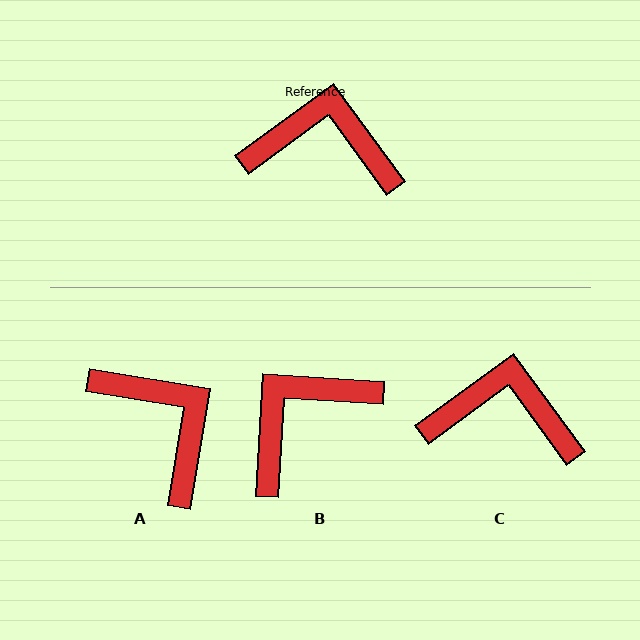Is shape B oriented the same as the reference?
No, it is off by about 50 degrees.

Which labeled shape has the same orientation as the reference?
C.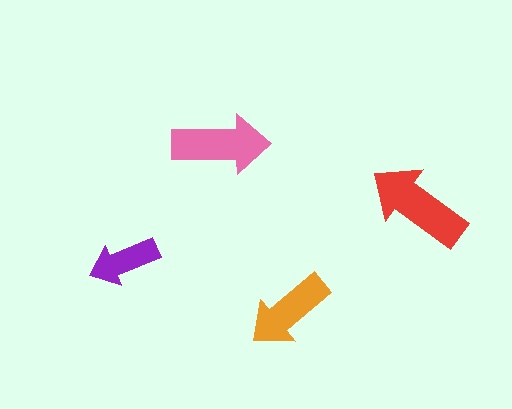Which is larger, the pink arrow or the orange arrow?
The pink one.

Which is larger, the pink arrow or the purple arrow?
The pink one.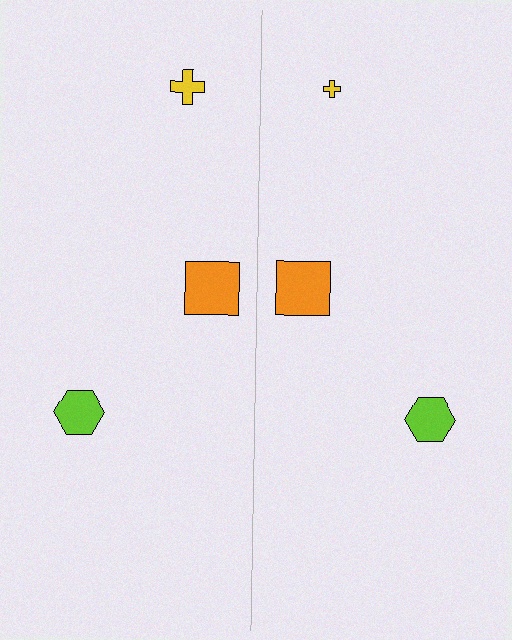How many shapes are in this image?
There are 6 shapes in this image.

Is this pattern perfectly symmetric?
No, the pattern is not perfectly symmetric. The yellow cross on the right side has a different size than its mirror counterpart.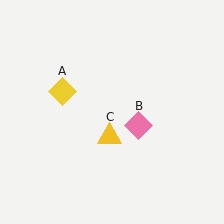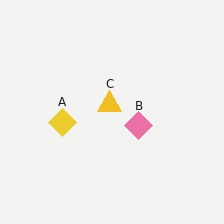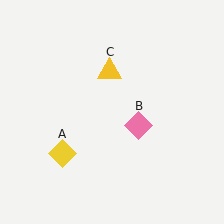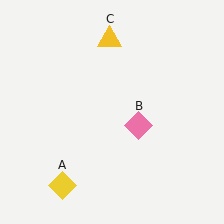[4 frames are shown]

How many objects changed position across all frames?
2 objects changed position: yellow diamond (object A), yellow triangle (object C).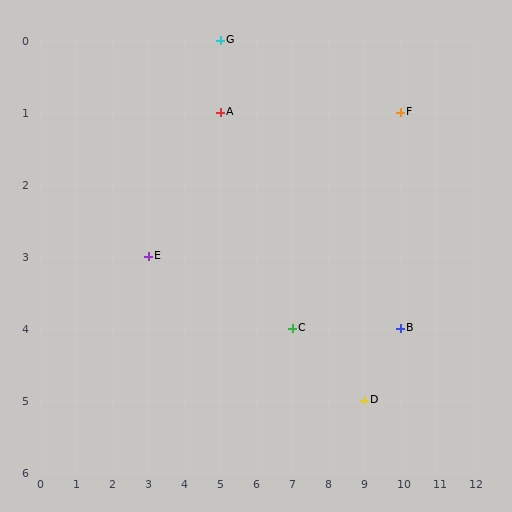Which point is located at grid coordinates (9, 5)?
Point D is at (9, 5).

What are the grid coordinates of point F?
Point F is at grid coordinates (10, 1).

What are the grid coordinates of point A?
Point A is at grid coordinates (5, 1).